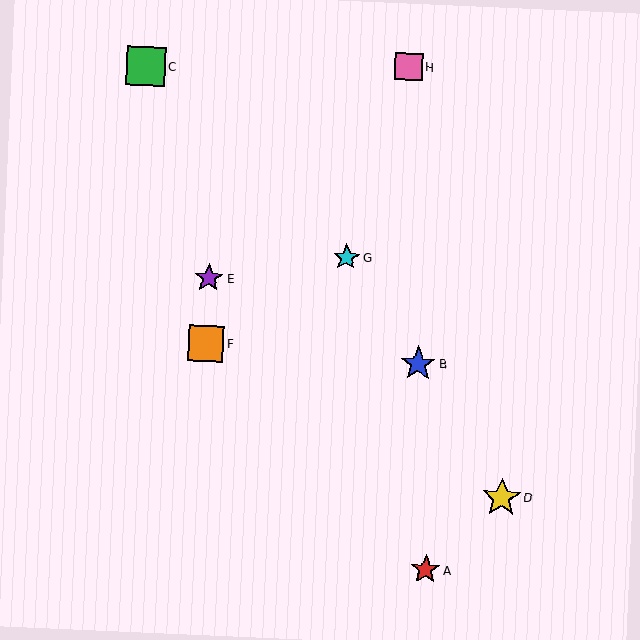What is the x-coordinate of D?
Object D is at x≈501.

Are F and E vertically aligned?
Yes, both are at x≈206.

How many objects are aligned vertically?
2 objects (E, F) are aligned vertically.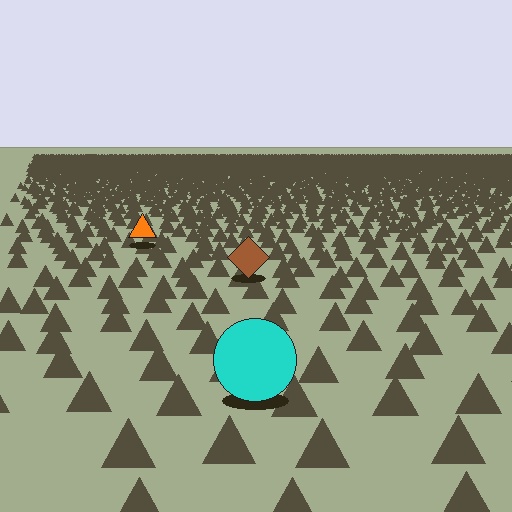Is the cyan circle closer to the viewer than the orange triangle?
Yes. The cyan circle is closer — you can tell from the texture gradient: the ground texture is coarser near it.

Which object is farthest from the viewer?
The orange triangle is farthest from the viewer. It appears smaller and the ground texture around it is denser.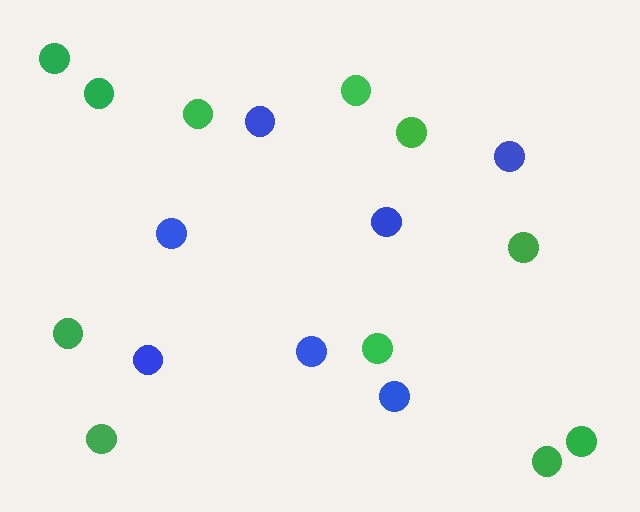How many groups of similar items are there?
There are 2 groups: one group of blue circles (7) and one group of green circles (11).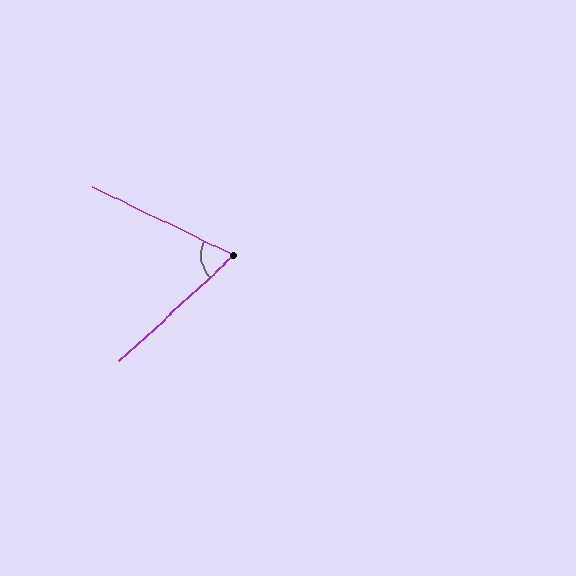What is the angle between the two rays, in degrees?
Approximately 68 degrees.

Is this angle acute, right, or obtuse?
It is acute.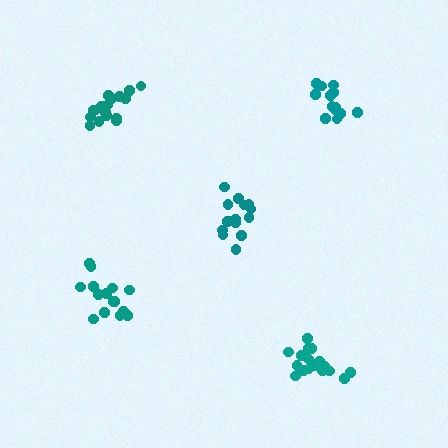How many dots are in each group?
Group 1: 17 dots, Group 2: 18 dots, Group 3: 13 dots, Group 4: 15 dots, Group 5: 15 dots (78 total).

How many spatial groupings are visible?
There are 5 spatial groupings.